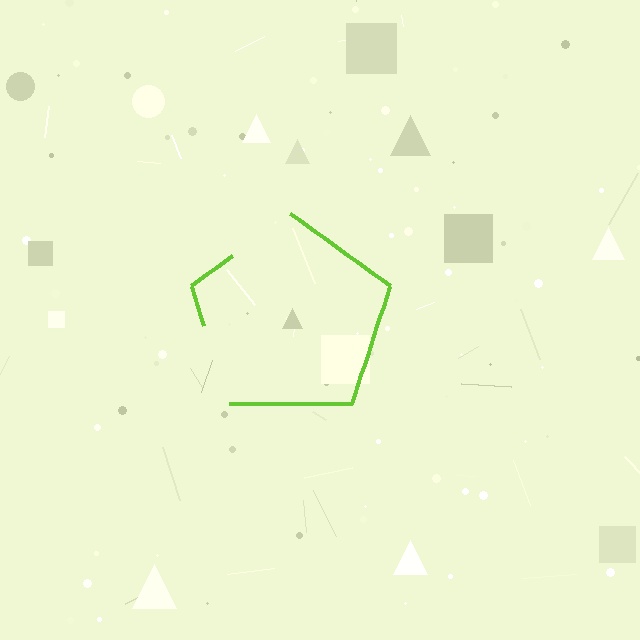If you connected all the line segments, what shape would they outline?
They would outline a pentagon.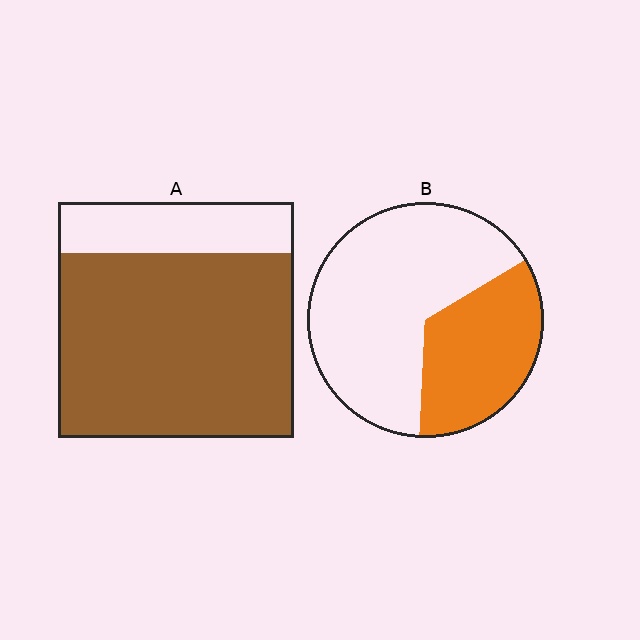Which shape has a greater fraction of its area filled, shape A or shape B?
Shape A.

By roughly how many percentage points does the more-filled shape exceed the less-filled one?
By roughly 45 percentage points (A over B).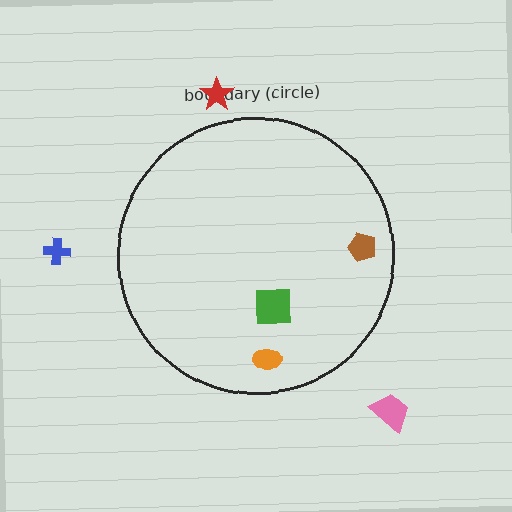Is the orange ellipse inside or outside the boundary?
Inside.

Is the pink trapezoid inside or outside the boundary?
Outside.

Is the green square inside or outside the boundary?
Inside.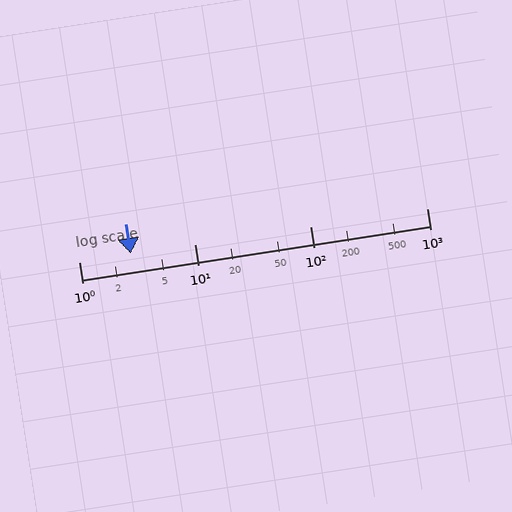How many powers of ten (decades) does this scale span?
The scale spans 3 decades, from 1 to 1000.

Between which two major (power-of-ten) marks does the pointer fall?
The pointer is between 1 and 10.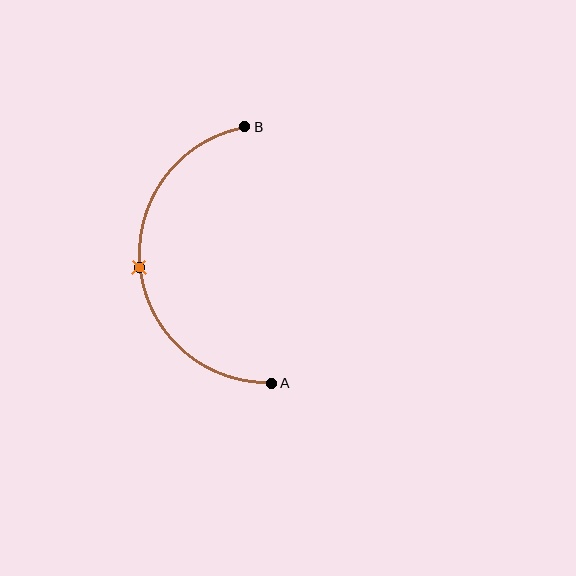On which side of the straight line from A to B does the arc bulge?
The arc bulges to the left of the straight line connecting A and B.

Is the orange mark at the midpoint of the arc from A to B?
Yes. The orange mark lies on the arc at equal arc-length from both A and B — it is the arc midpoint.